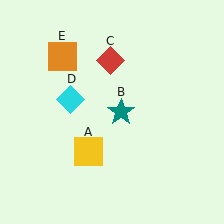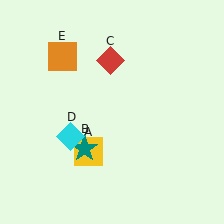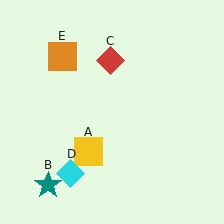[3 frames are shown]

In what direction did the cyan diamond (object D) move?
The cyan diamond (object D) moved down.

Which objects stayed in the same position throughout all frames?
Yellow square (object A) and red diamond (object C) and orange square (object E) remained stationary.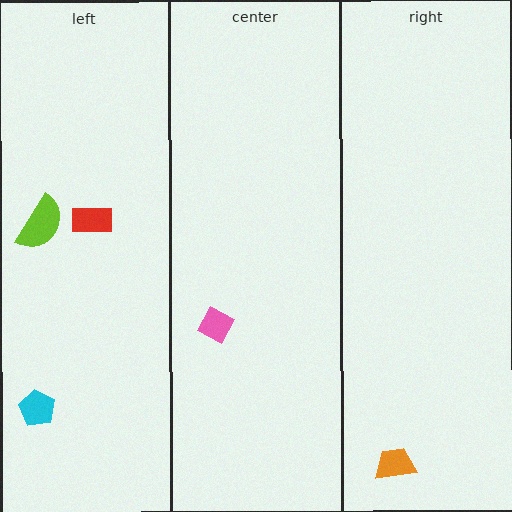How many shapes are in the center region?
1.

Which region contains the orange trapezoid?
The right region.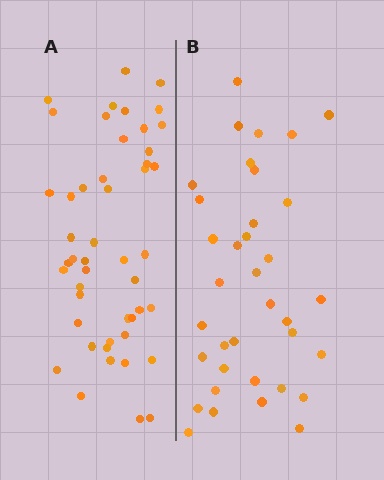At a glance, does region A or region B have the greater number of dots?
Region A (the left region) has more dots.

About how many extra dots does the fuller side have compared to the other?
Region A has roughly 12 or so more dots than region B.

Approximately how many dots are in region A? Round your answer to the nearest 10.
About 50 dots. (The exact count is 48, which rounds to 50.)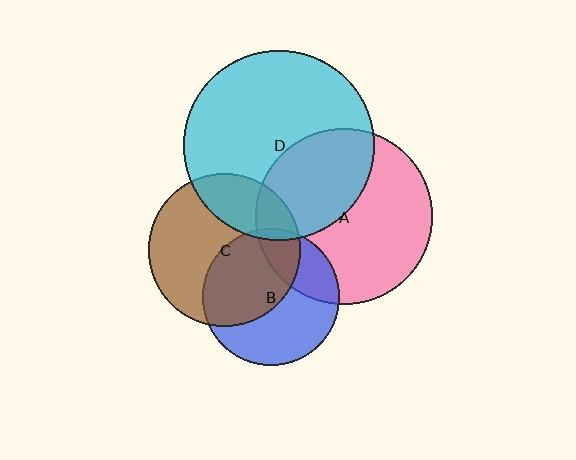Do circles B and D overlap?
Yes.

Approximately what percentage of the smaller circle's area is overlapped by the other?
Approximately 5%.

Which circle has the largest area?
Circle D (cyan).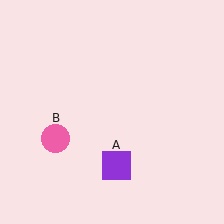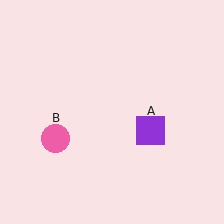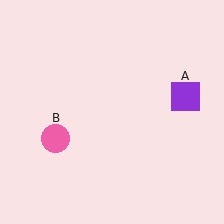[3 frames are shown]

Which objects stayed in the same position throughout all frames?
Pink circle (object B) remained stationary.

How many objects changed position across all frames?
1 object changed position: purple square (object A).